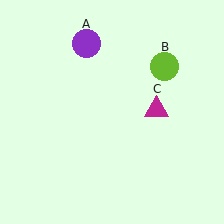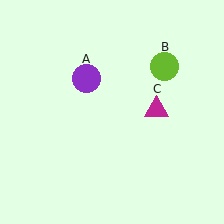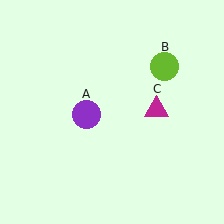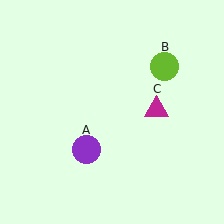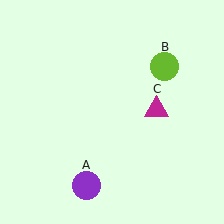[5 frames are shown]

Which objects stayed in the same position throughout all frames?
Lime circle (object B) and magenta triangle (object C) remained stationary.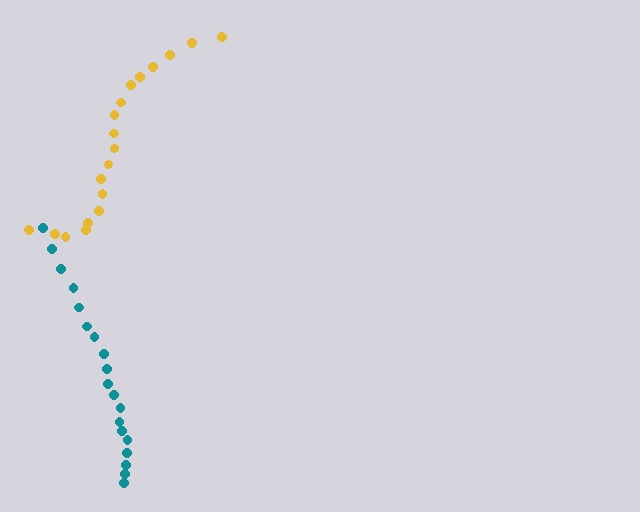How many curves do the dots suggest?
There are 2 distinct paths.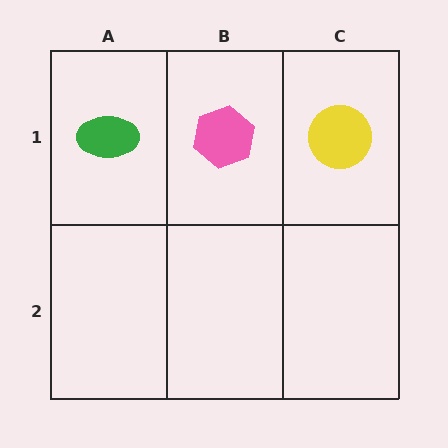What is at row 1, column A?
A green ellipse.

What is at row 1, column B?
A pink hexagon.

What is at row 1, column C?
A yellow circle.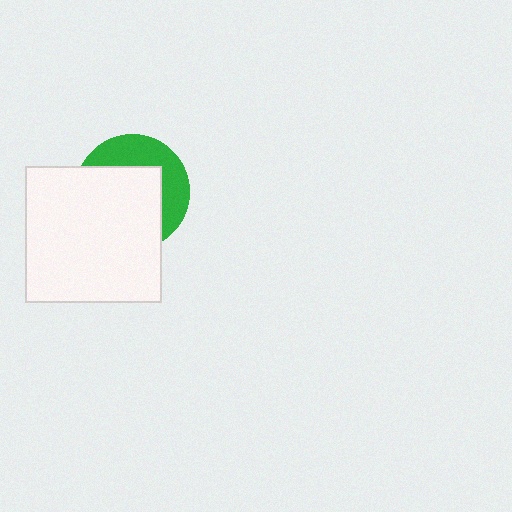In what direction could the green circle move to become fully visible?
The green circle could move toward the upper-right. That would shift it out from behind the white square entirely.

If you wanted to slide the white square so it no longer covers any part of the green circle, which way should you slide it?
Slide it toward the lower-left — that is the most direct way to separate the two shapes.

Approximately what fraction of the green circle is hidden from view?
Roughly 62% of the green circle is hidden behind the white square.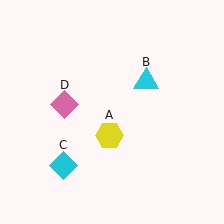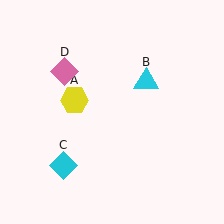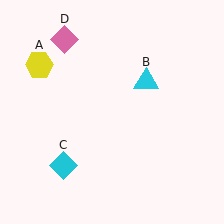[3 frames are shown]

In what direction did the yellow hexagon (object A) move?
The yellow hexagon (object A) moved up and to the left.